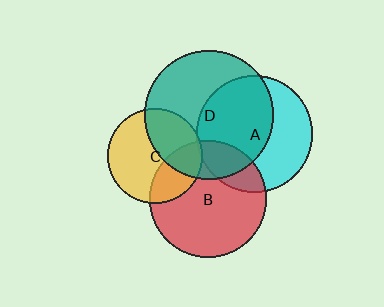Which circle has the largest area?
Circle D (teal).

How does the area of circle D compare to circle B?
Approximately 1.2 times.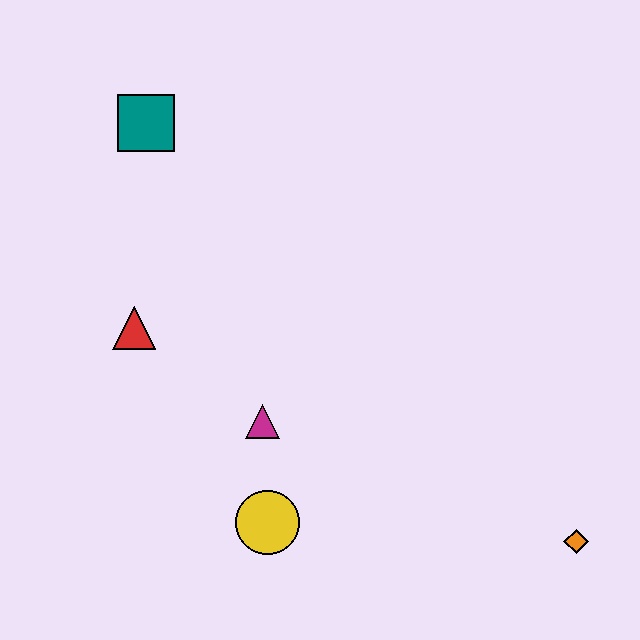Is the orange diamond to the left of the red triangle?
No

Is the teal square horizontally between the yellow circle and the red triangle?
Yes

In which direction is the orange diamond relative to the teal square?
The orange diamond is to the right of the teal square.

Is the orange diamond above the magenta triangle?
No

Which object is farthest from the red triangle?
The orange diamond is farthest from the red triangle.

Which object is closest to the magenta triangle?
The yellow circle is closest to the magenta triangle.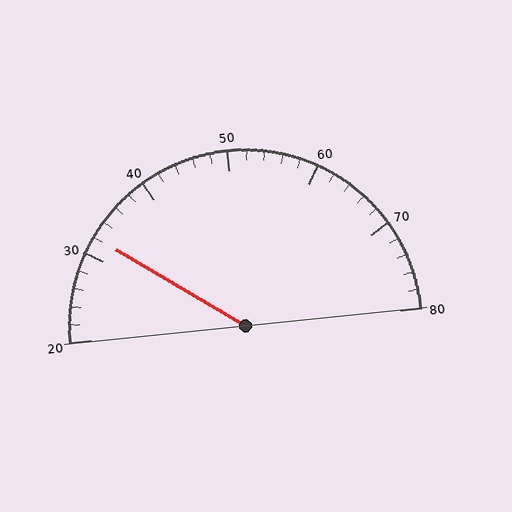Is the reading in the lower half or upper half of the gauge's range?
The reading is in the lower half of the range (20 to 80).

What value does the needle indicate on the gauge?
The needle indicates approximately 32.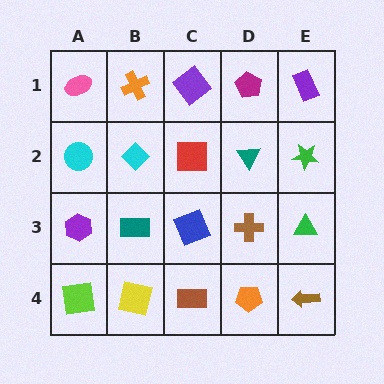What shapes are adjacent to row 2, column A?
A pink ellipse (row 1, column A), a purple hexagon (row 3, column A), a cyan diamond (row 2, column B).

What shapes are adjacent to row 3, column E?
A green star (row 2, column E), a brown arrow (row 4, column E), a brown cross (row 3, column D).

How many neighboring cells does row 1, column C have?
3.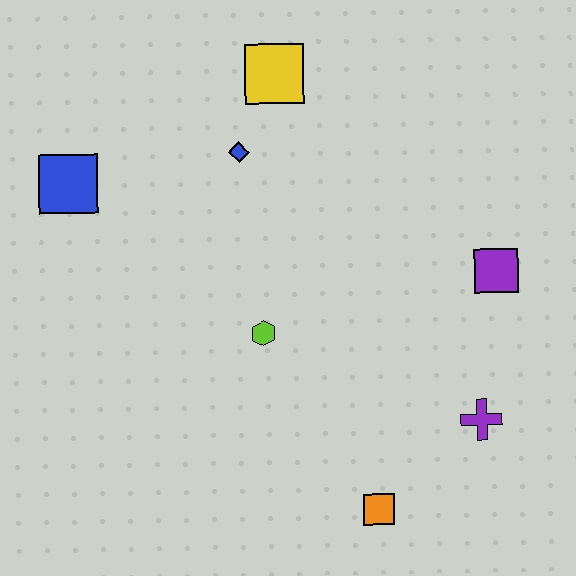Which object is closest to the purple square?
The purple cross is closest to the purple square.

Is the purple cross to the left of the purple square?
Yes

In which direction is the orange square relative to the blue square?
The orange square is below the blue square.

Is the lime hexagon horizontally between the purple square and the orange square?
No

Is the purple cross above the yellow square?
No